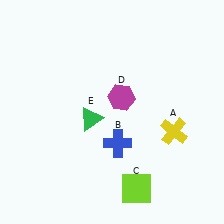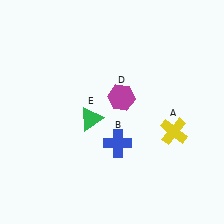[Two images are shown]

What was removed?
The lime square (C) was removed in Image 2.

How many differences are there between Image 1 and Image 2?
There is 1 difference between the two images.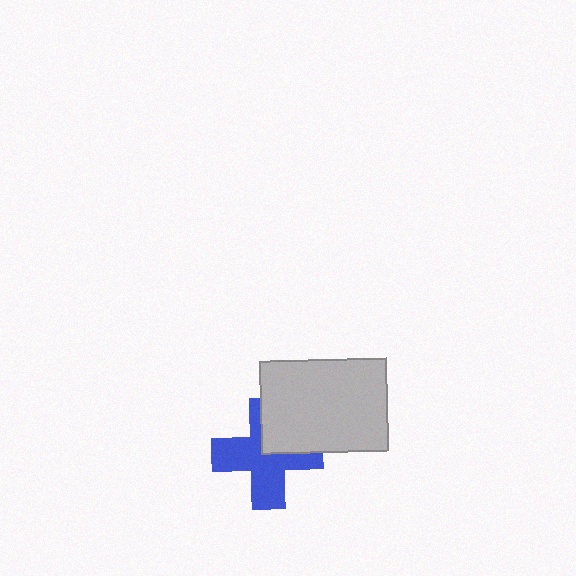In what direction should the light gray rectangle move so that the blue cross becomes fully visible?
The light gray rectangle should move toward the upper-right. That is the shortest direction to clear the overlap and leave the blue cross fully visible.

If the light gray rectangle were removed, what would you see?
You would see the complete blue cross.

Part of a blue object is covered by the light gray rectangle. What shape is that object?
It is a cross.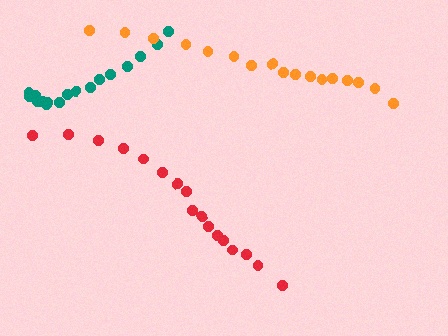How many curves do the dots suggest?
There are 3 distinct paths.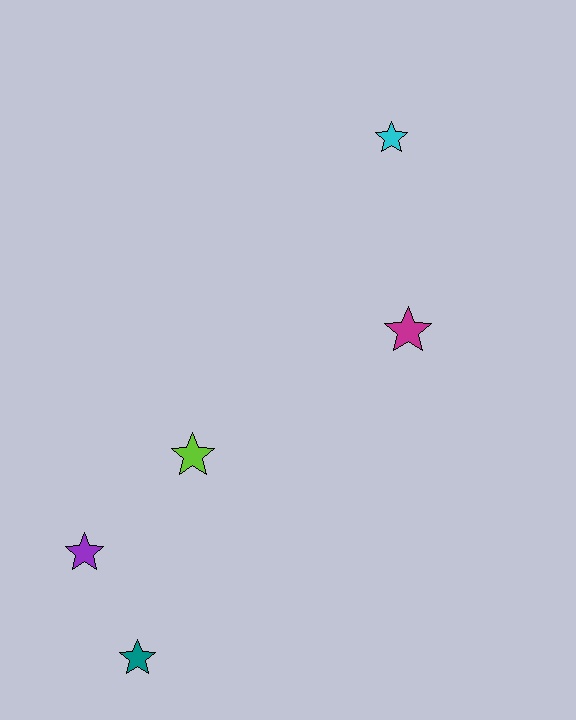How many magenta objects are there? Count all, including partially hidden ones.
There is 1 magenta object.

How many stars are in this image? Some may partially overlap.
There are 5 stars.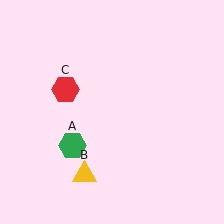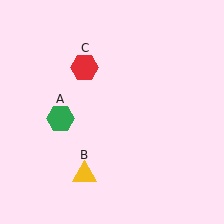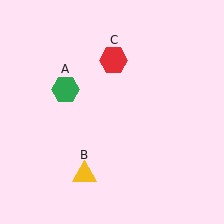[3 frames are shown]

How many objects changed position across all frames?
2 objects changed position: green hexagon (object A), red hexagon (object C).